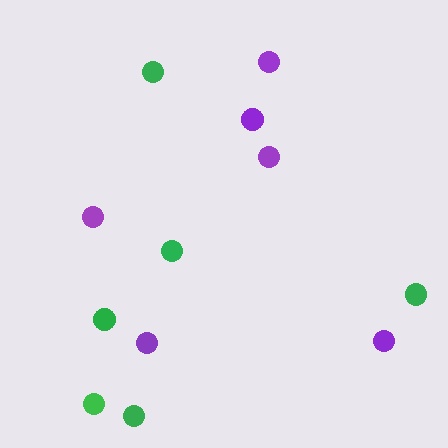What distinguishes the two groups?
There are 2 groups: one group of green circles (6) and one group of purple circles (6).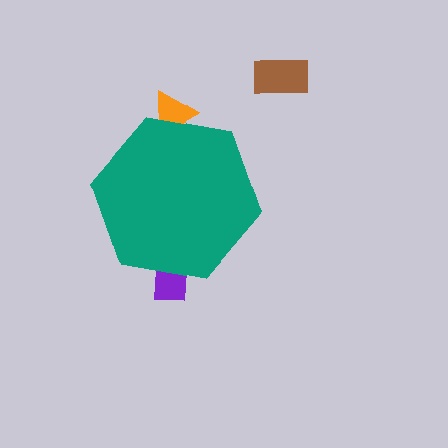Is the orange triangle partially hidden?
Yes, the orange triangle is partially hidden behind the teal hexagon.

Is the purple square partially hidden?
Yes, the purple square is partially hidden behind the teal hexagon.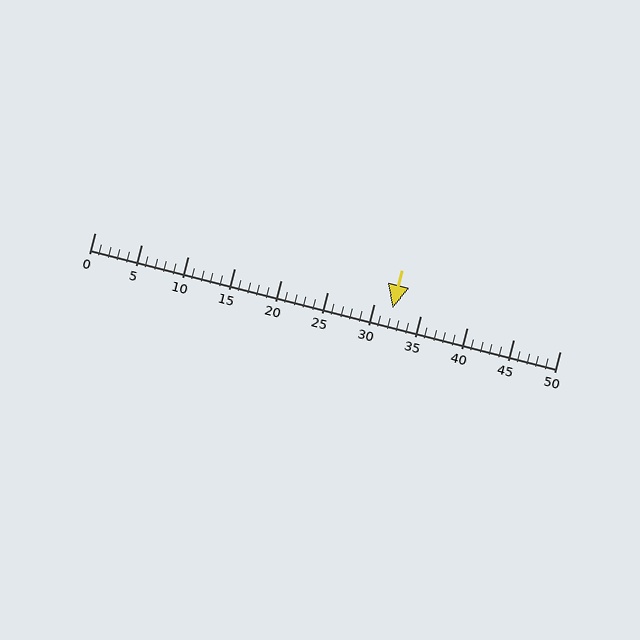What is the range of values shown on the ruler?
The ruler shows values from 0 to 50.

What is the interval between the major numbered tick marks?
The major tick marks are spaced 5 units apart.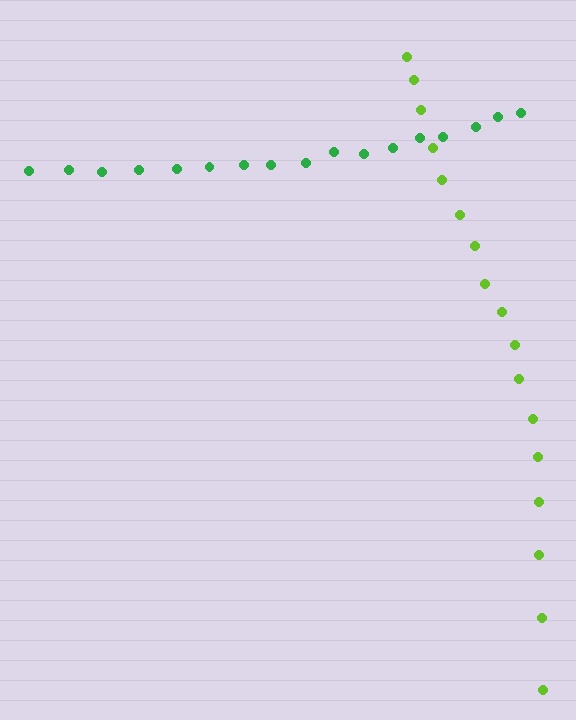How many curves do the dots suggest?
There are 2 distinct paths.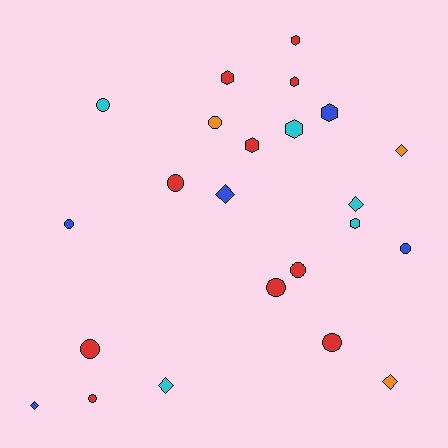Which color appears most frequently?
Red, with 10 objects.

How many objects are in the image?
There are 23 objects.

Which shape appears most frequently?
Circle, with 10 objects.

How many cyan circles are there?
There is 1 cyan circle.